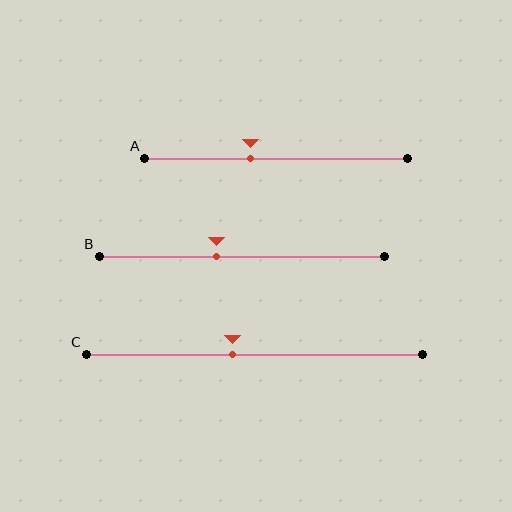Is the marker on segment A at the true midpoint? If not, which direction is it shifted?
No, the marker on segment A is shifted to the left by about 10% of the segment length.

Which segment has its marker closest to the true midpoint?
Segment C has its marker closest to the true midpoint.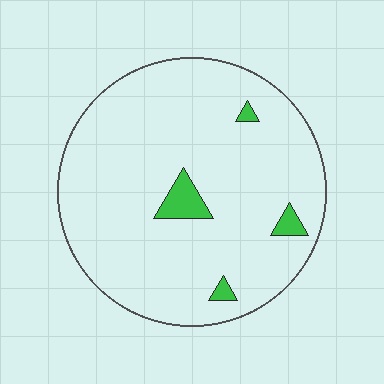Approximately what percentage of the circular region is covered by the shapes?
Approximately 5%.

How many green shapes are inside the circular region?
4.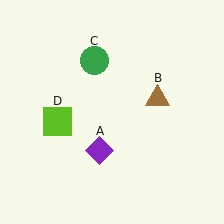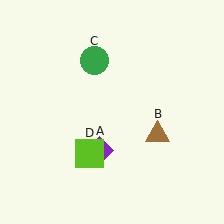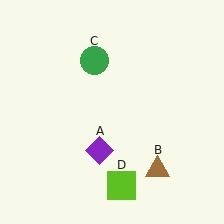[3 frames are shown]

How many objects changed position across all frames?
2 objects changed position: brown triangle (object B), lime square (object D).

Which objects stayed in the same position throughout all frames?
Purple diamond (object A) and green circle (object C) remained stationary.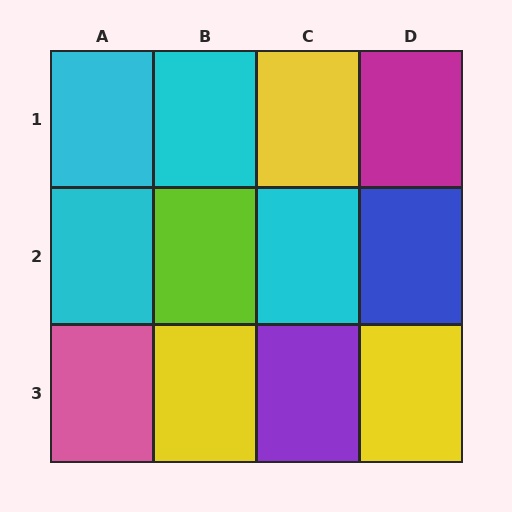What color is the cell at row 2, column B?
Lime.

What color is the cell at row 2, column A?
Cyan.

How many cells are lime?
1 cell is lime.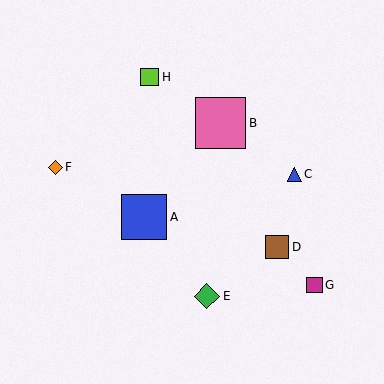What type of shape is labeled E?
Shape E is a green diamond.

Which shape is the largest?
The pink square (labeled B) is the largest.